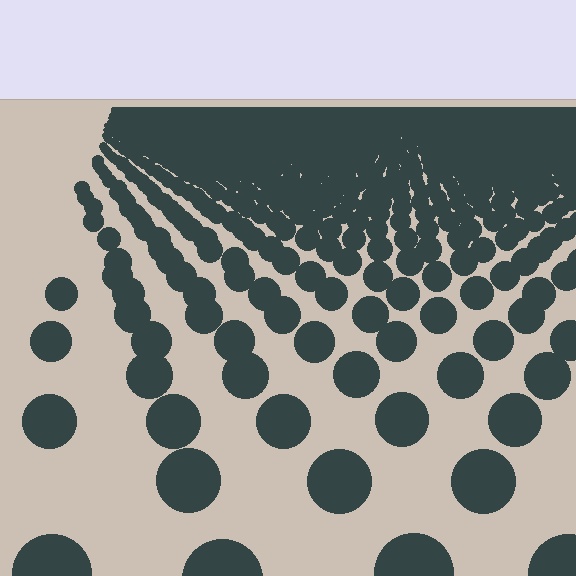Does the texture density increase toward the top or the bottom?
Density increases toward the top.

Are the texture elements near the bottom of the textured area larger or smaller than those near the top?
Larger. Near the bottom, elements are closer to the viewer and appear at a bigger on-screen size.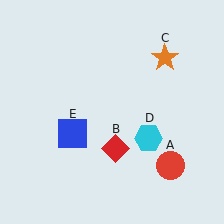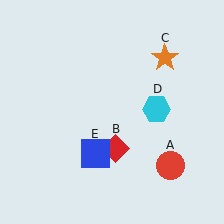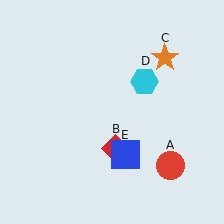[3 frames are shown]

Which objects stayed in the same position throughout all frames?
Red circle (object A) and red diamond (object B) and orange star (object C) remained stationary.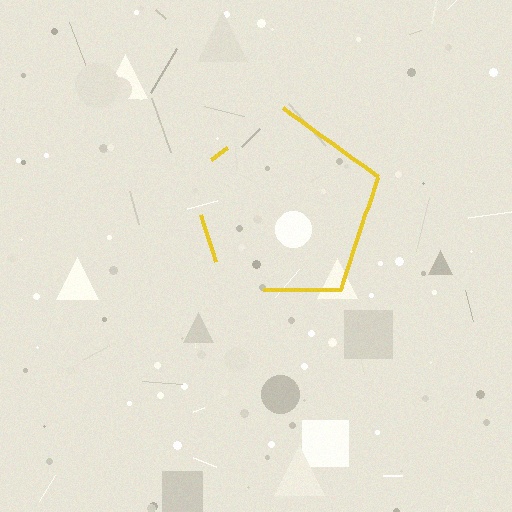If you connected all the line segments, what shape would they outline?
They would outline a pentagon.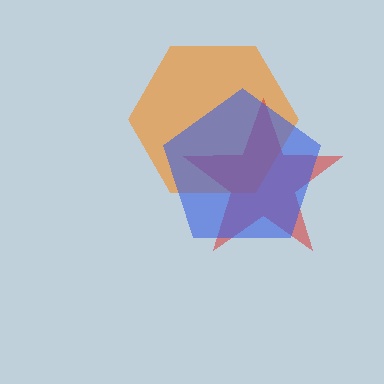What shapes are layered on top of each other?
The layered shapes are: an orange hexagon, a red star, a blue pentagon.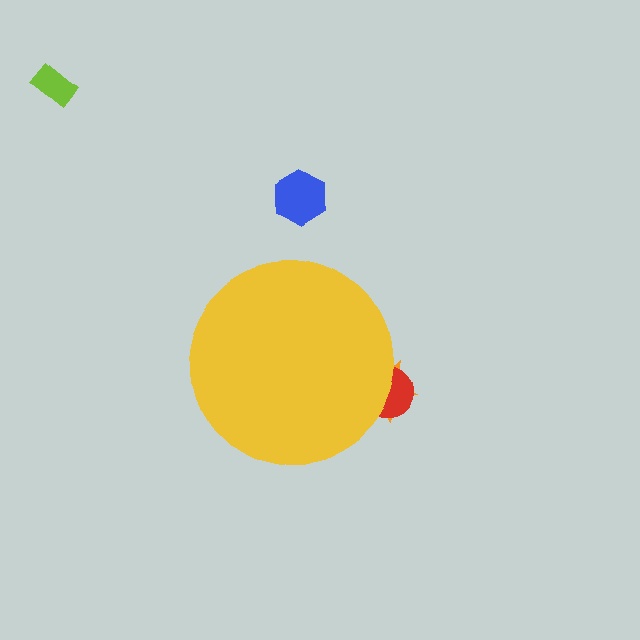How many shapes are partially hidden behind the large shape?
2 shapes are partially hidden.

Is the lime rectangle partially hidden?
No, the lime rectangle is fully visible.